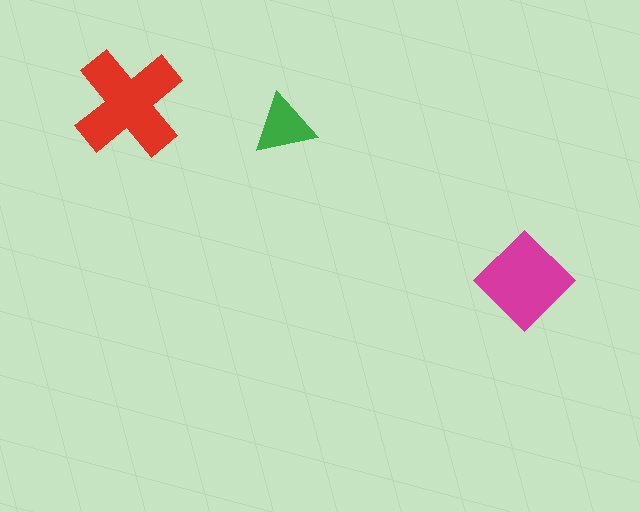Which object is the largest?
The red cross.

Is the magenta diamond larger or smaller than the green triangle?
Larger.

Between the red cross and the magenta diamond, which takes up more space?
The red cross.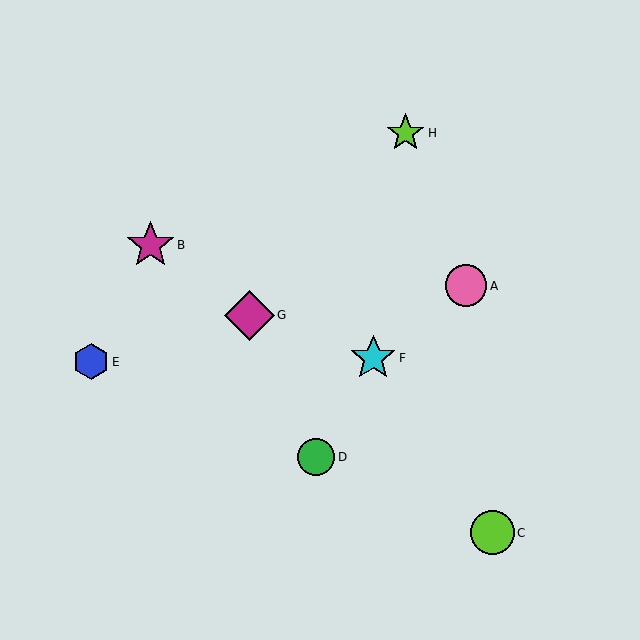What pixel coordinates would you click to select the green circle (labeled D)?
Click at (316, 457) to select the green circle D.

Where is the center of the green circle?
The center of the green circle is at (316, 457).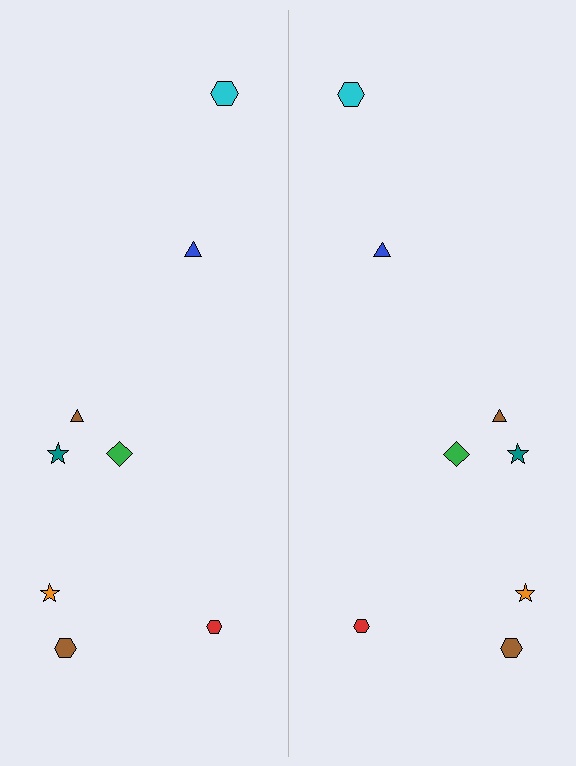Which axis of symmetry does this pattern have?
The pattern has a vertical axis of symmetry running through the center of the image.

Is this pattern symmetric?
Yes, this pattern has bilateral (reflection) symmetry.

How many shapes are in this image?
There are 16 shapes in this image.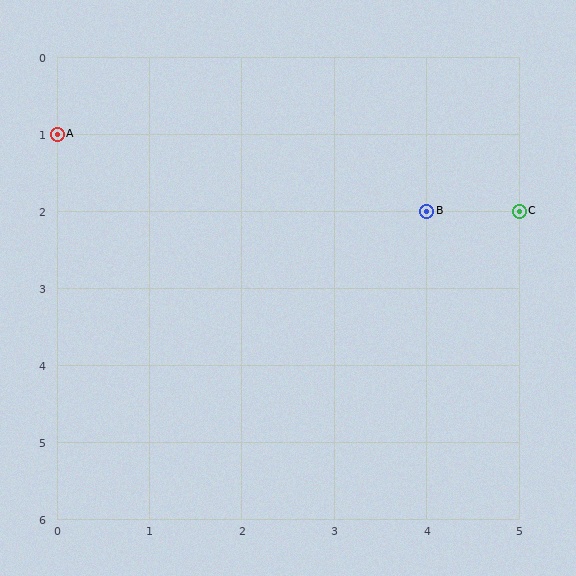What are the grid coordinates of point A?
Point A is at grid coordinates (0, 1).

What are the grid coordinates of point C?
Point C is at grid coordinates (5, 2).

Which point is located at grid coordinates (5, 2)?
Point C is at (5, 2).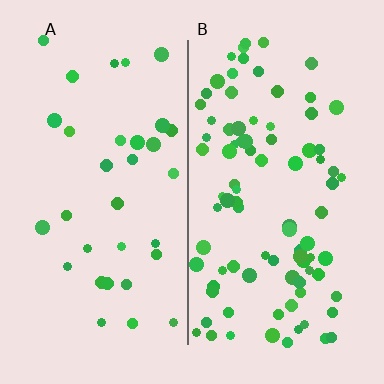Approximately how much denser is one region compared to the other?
Approximately 2.6× — region B over region A.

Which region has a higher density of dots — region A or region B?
B (the right).